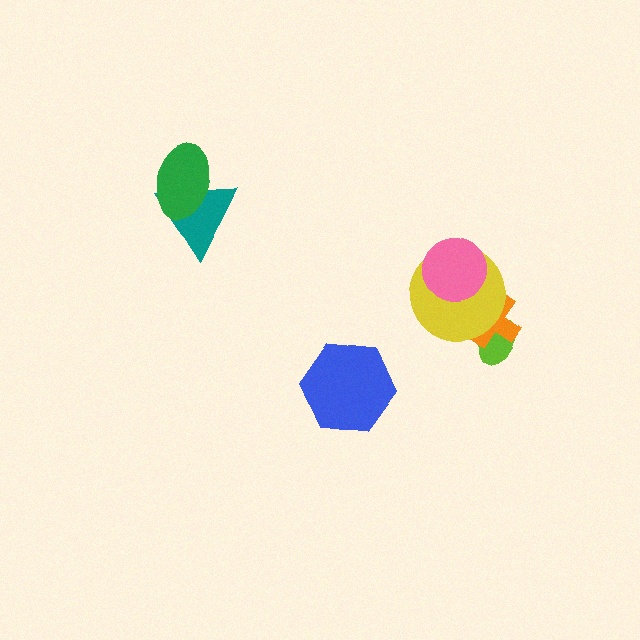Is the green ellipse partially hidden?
No, no other shape covers it.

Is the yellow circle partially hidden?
Yes, it is partially covered by another shape.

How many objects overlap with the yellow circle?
3 objects overlap with the yellow circle.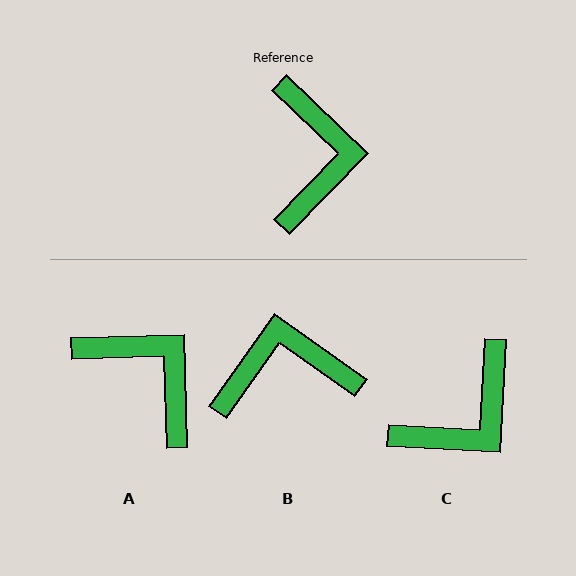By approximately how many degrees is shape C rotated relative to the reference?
Approximately 49 degrees clockwise.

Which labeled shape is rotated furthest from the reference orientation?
B, about 99 degrees away.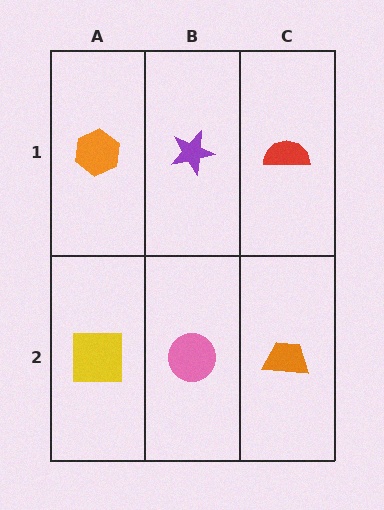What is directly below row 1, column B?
A pink circle.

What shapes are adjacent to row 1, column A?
A yellow square (row 2, column A), a purple star (row 1, column B).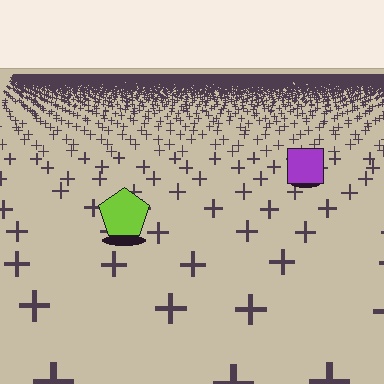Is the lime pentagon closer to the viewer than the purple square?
Yes. The lime pentagon is closer — you can tell from the texture gradient: the ground texture is coarser near it.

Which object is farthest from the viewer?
The purple square is farthest from the viewer. It appears smaller and the ground texture around it is denser.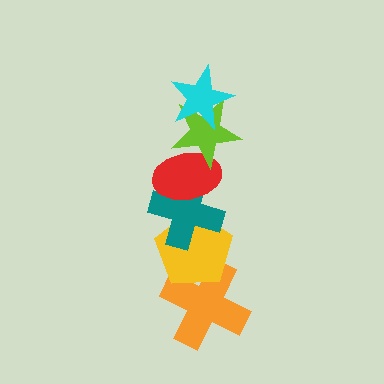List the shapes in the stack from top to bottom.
From top to bottom: the cyan star, the lime star, the red ellipse, the teal cross, the yellow pentagon, the orange cross.